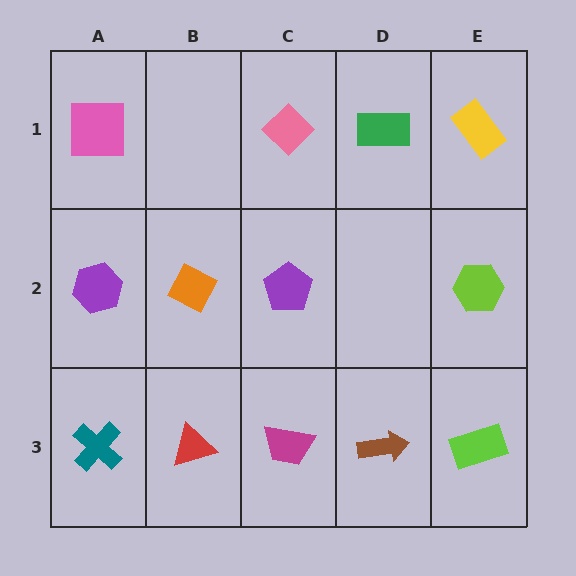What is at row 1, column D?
A green rectangle.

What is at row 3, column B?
A red triangle.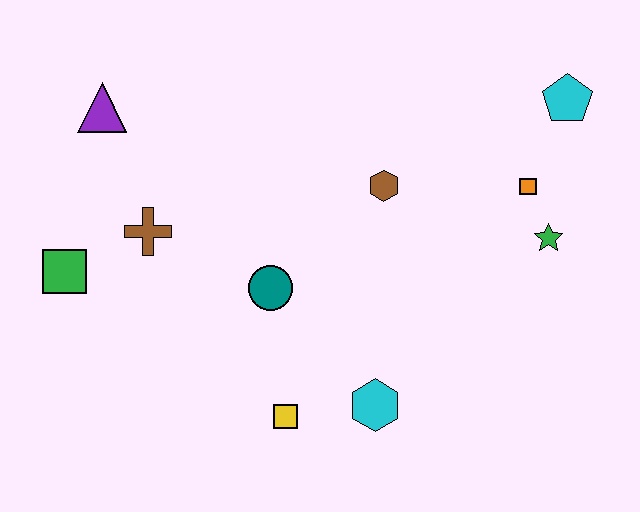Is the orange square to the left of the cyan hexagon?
No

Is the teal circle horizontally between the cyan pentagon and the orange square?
No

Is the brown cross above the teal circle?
Yes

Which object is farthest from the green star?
The green square is farthest from the green star.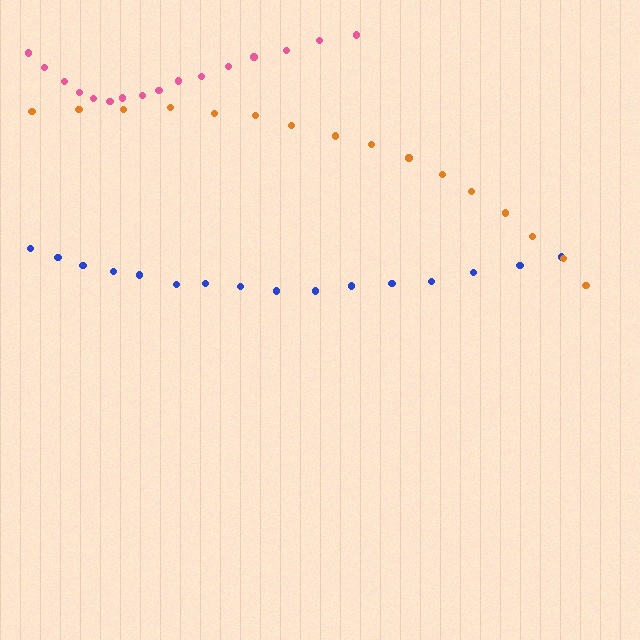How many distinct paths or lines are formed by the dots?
There are 3 distinct paths.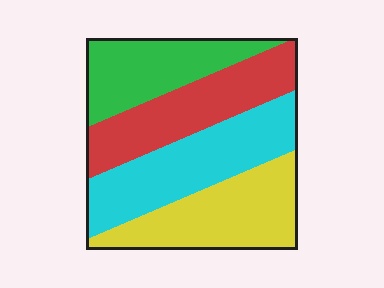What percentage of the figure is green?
Green covers about 20% of the figure.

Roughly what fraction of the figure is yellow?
Yellow covers roughly 25% of the figure.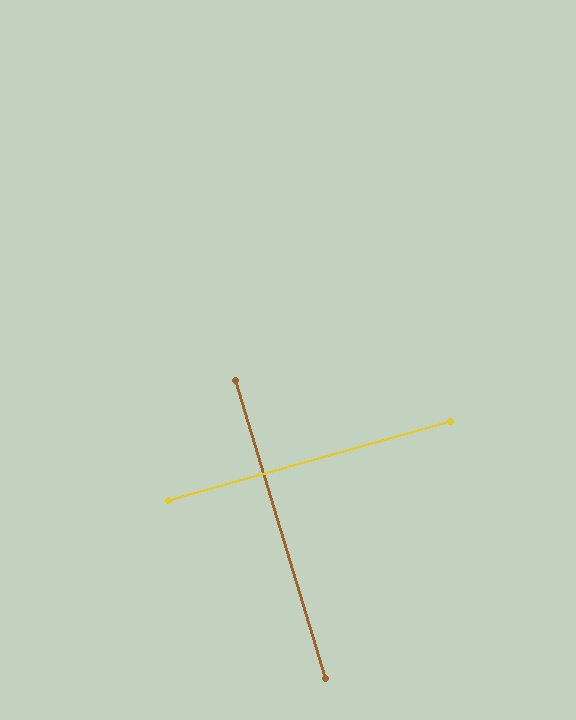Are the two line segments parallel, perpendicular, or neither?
Perpendicular — they meet at approximately 89°.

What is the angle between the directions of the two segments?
Approximately 89 degrees.